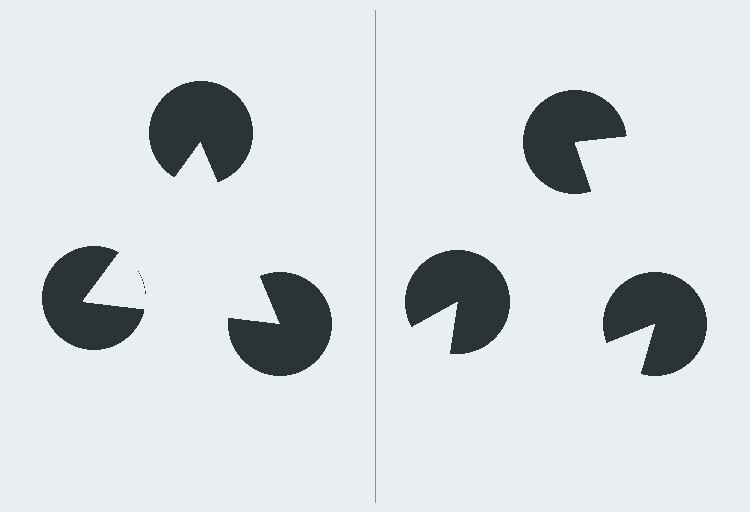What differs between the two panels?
The pac-man discs are positioned identically on both sides; only the wedge orientations differ. On the left they align to a triangle; on the right they are misaligned.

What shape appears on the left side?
An illusory triangle.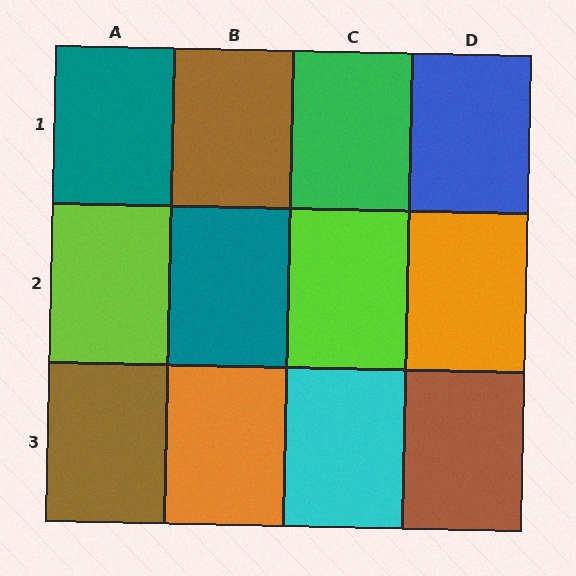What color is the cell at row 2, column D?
Orange.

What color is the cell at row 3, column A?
Brown.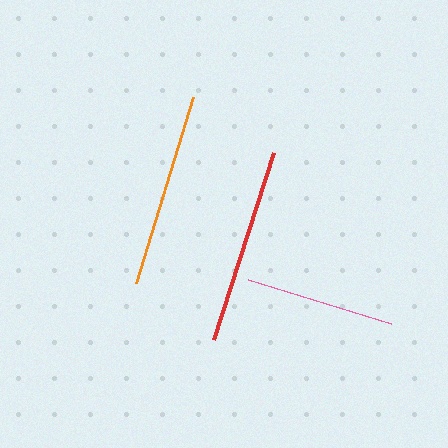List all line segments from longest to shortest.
From longest to shortest: red, orange, pink.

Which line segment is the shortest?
The pink line is the shortest at approximately 150 pixels.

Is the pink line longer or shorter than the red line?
The red line is longer than the pink line.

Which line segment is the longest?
The red line is the longest at approximately 197 pixels.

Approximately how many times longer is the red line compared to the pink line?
The red line is approximately 1.3 times the length of the pink line.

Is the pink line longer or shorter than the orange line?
The orange line is longer than the pink line.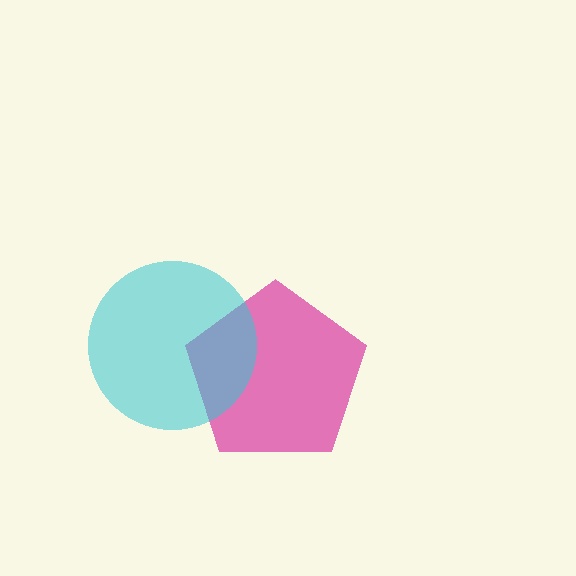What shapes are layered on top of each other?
The layered shapes are: a magenta pentagon, a cyan circle.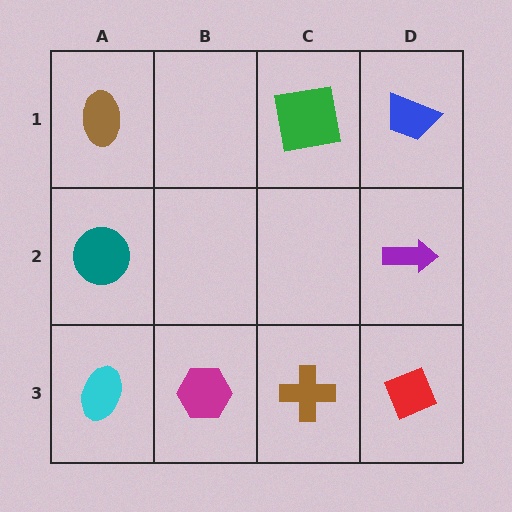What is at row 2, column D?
A purple arrow.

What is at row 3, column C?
A brown cross.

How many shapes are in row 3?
4 shapes.